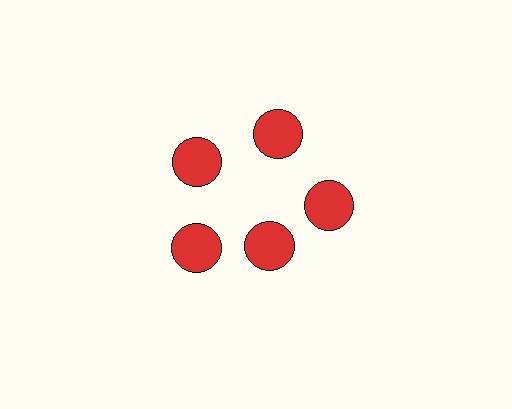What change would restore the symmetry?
The symmetry would be restored by moving it outward, back onto the ring so that all 5 circles sit at equal angles and equal distance from the center.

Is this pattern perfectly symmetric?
No. The 5 red circles are arranged in a ring, but one element near the 5 o'clock position is pulled inward toward the center, breaking the 5-fold rotational symmetry.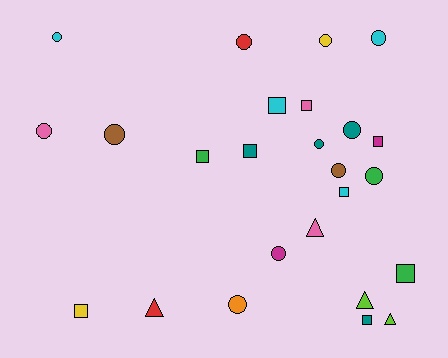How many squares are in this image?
There are 9 squares.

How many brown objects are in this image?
There are 2 brown objects.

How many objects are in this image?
There are 25 objects.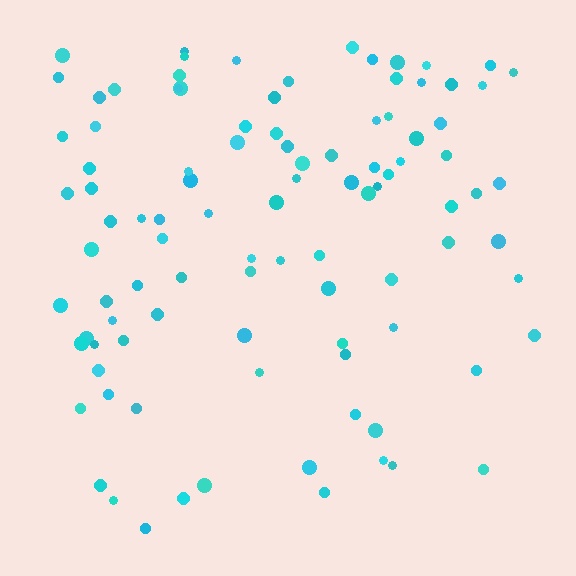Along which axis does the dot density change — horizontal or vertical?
Vertical.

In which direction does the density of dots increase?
From bottom to top, with the top side densest.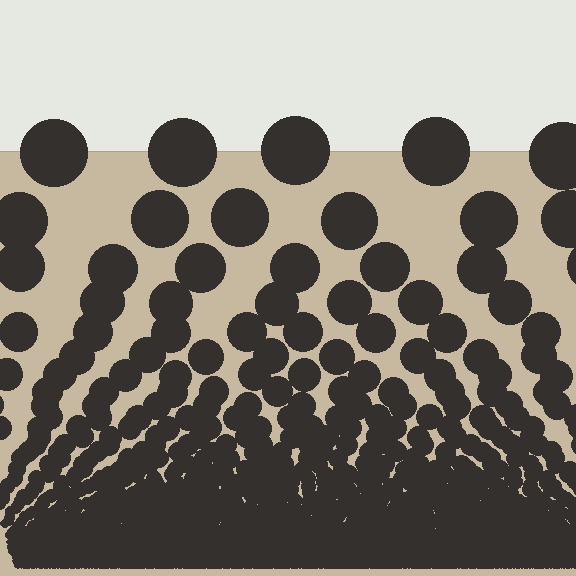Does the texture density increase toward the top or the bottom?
Density increases toward the bottom.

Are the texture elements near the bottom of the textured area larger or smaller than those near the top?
Smaller. The gradient is inverted — elements near the bottom are smaller and denser.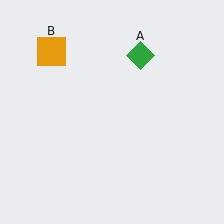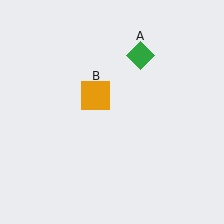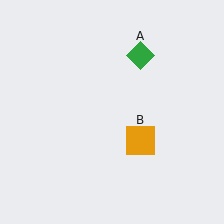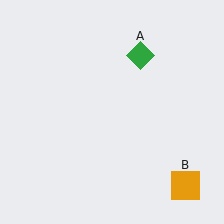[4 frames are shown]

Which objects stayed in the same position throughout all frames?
Green diamond (object A) remained stationary.